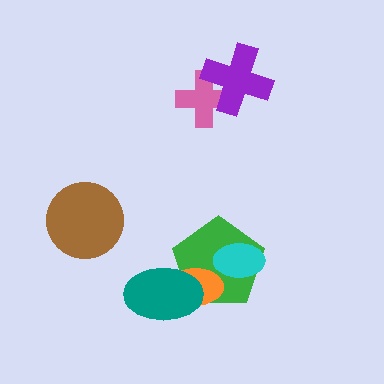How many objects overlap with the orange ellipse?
2 objects overlap with the orange ellipse.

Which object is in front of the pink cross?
The purple cross is in front of the pink cross.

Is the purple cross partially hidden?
No, no other shape covers it.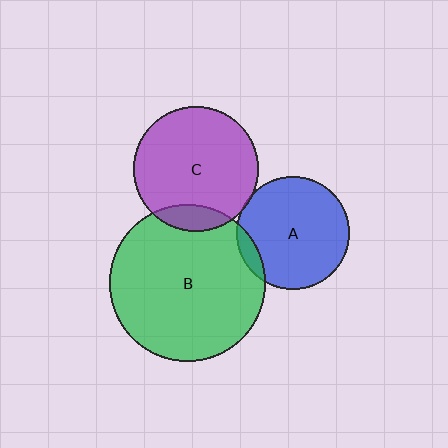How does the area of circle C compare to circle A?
Approximately 1.2 times.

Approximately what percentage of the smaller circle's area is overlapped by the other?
Approximately 10%.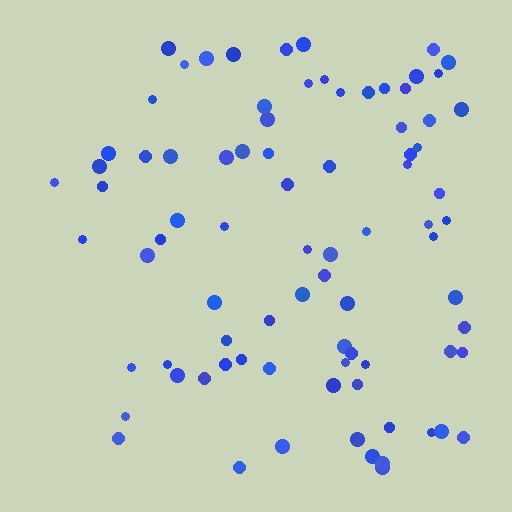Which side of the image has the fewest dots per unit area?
The left.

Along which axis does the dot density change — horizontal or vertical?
Horizontal.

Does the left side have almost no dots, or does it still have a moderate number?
Still a moderate number, just noticeably fewer than the right.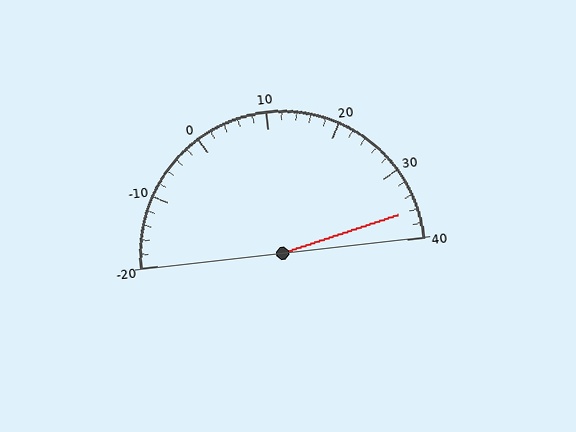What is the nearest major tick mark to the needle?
The nearest major tick mark is 40.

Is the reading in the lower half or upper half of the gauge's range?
The reading is in the upper half of the range (-20 to 40).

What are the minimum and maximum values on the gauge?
The gauge ranges from -20 to 40.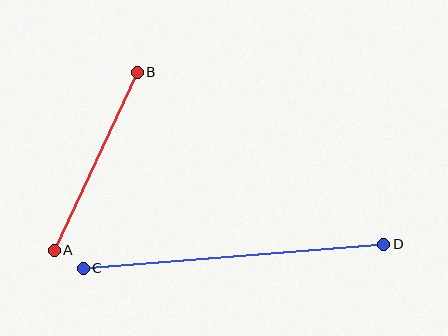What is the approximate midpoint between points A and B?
The midpoint is at approximately (96, 161) pixels.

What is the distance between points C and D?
The distance is approximately 301 pixels.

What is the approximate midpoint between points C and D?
The midpoint is at approximately (234, 256) pixels.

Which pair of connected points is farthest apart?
Points C and D are farthest apart.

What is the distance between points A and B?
The distance is approximately 196 pixels.